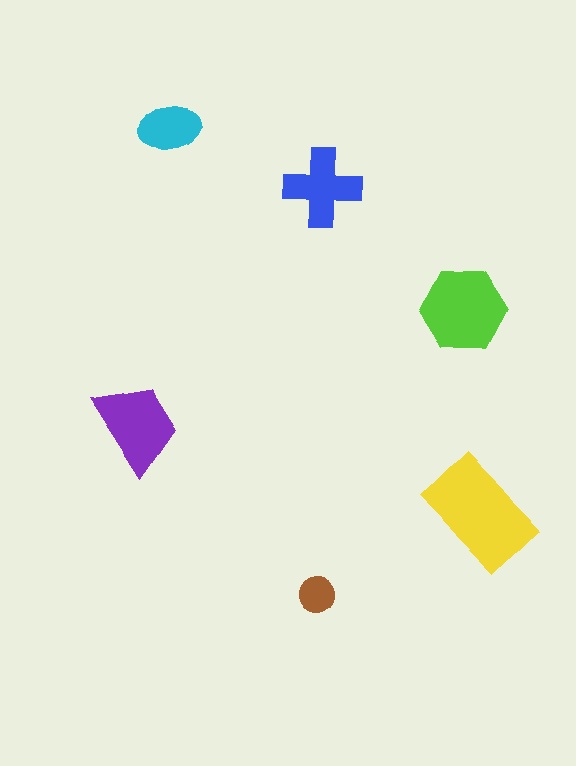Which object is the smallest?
The brown circle.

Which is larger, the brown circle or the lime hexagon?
The lime hexagon.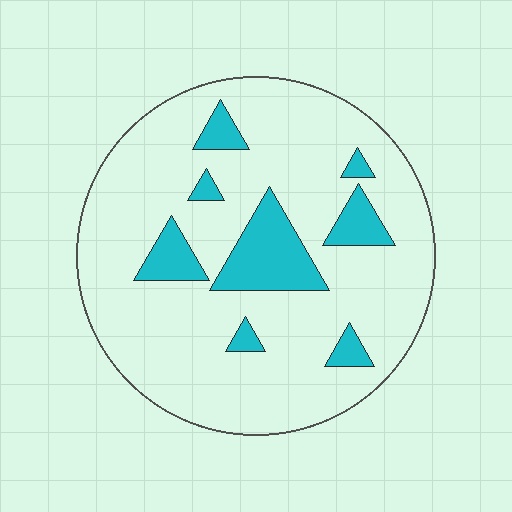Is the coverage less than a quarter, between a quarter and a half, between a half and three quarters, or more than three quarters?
Less than a quarter.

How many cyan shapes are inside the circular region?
8.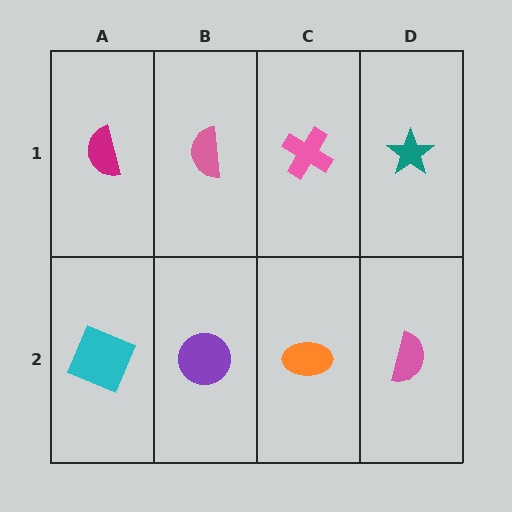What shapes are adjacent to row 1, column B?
A purple circle (row 2, column B), a magenta semicircle (row 1, column A), a pink cross (row 1, column C).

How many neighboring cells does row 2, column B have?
3.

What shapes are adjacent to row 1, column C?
An orange ellipse (row 2, column C), a pink semicircle (row 1, column B), a teal star (row 1, column D).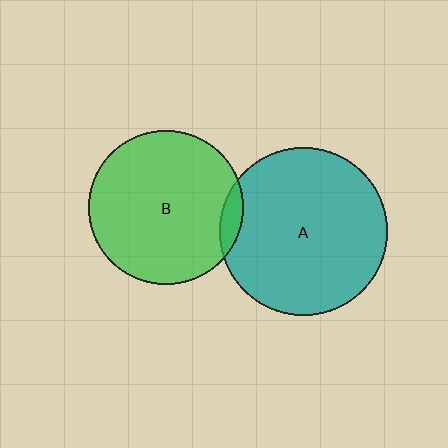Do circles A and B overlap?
Yes.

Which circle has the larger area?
Circle A (teal).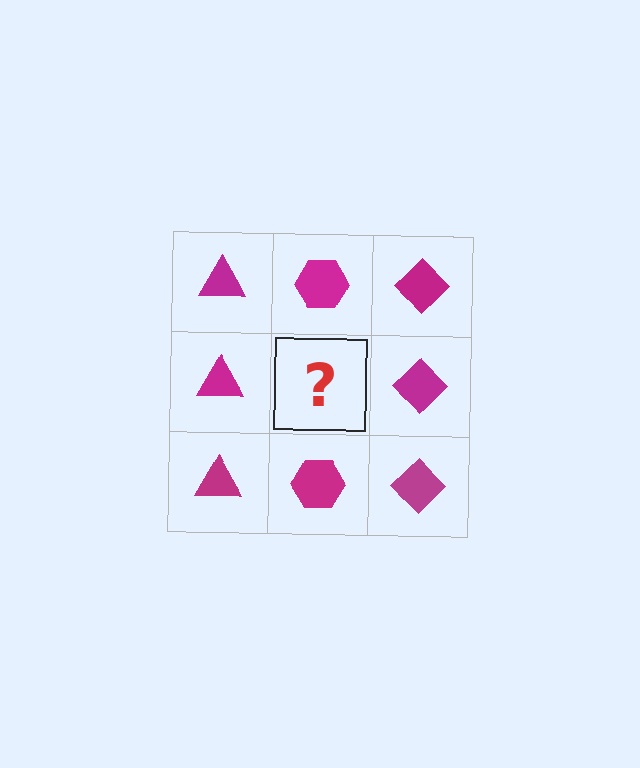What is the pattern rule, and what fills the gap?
The rule is that each column has a consistent shape. The gap should be filled with a magenta hexagon.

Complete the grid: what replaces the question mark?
The question mark should be replaced with a magenta hexagon.